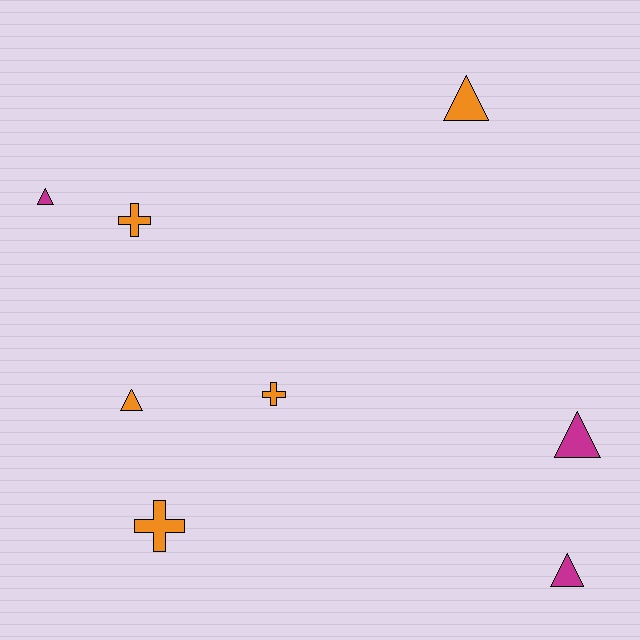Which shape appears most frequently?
Triangle, with 5 objects.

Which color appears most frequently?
Orange, with 5 objects.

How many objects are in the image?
There are 8 objects.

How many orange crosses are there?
There are 3 orange crosses.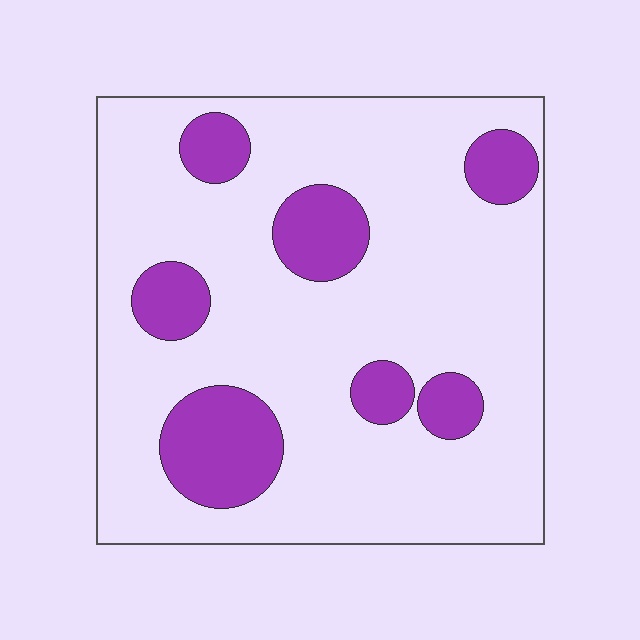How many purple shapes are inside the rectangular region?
7.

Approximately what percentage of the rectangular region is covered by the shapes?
Approximately 20%.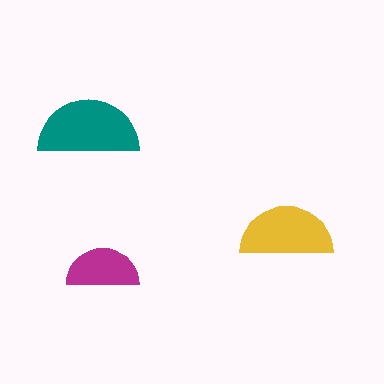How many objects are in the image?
There are 3 objects in the image.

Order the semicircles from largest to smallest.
the teal one, the yellow one, the magenta one.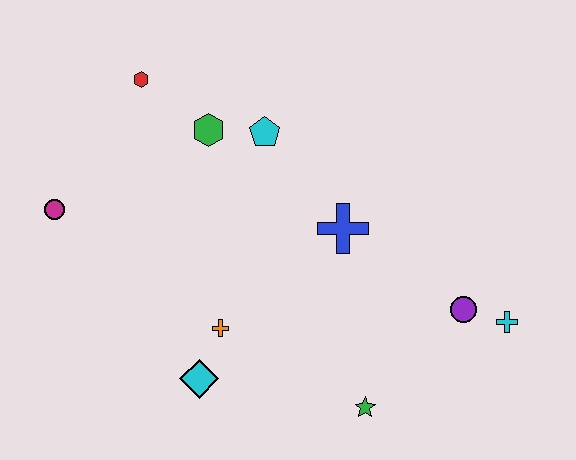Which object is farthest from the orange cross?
The cyan cross is farthest from the orange cross.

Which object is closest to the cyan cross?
The purple circle is closest to the cyan cross.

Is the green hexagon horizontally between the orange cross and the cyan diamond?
Yes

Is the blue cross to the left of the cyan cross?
Yes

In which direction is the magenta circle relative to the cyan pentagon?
The magenta circle is to the left of the cyan pentagon.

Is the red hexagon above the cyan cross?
Yes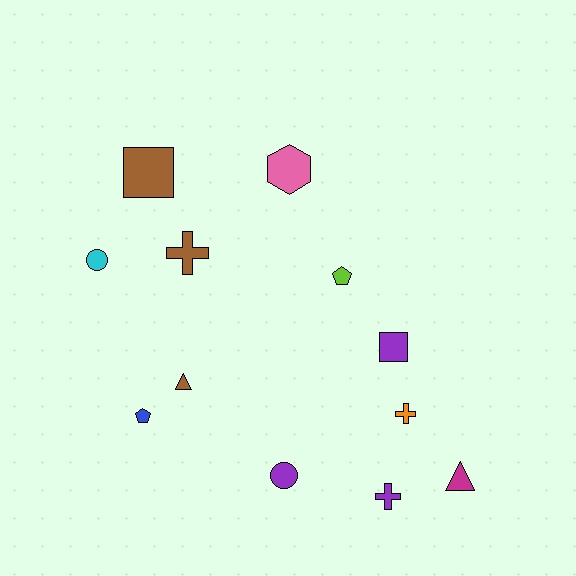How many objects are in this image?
There are 12 objects.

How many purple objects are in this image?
There are 3 purple objects.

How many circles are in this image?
There are 2 circles.